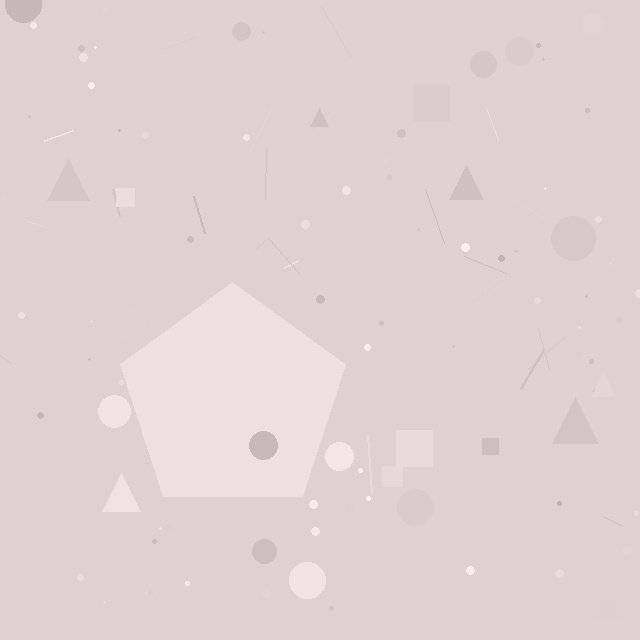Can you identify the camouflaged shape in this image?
The camouflaged shape is a pentagon.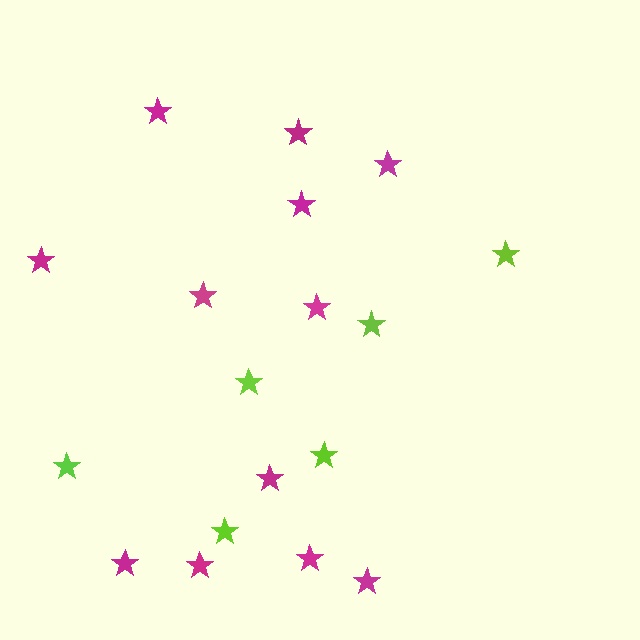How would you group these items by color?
There are 2 groups: one group of magenta stars (12) and one group of lime stars (6).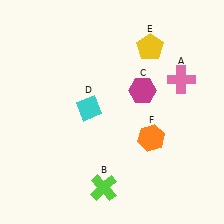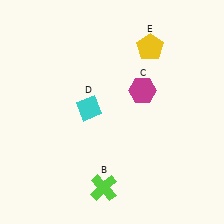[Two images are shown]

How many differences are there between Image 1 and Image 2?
There are 2 differences between the two images.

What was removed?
The orange hexagon (F), the pink cross (A) were removed in Image 2.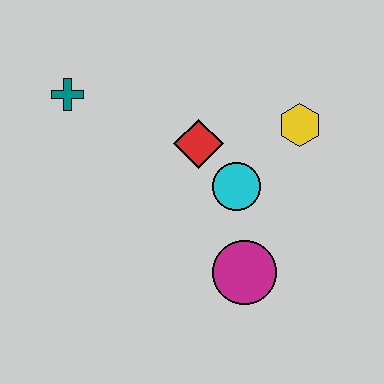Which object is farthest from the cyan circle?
The teal cross is farthest from the cyan circle.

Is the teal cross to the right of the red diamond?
No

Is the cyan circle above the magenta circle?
Yes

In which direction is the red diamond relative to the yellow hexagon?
The red diamond is to the left of the yellow hexagon.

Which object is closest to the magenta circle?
The cyan circle is closest to the magenta circle.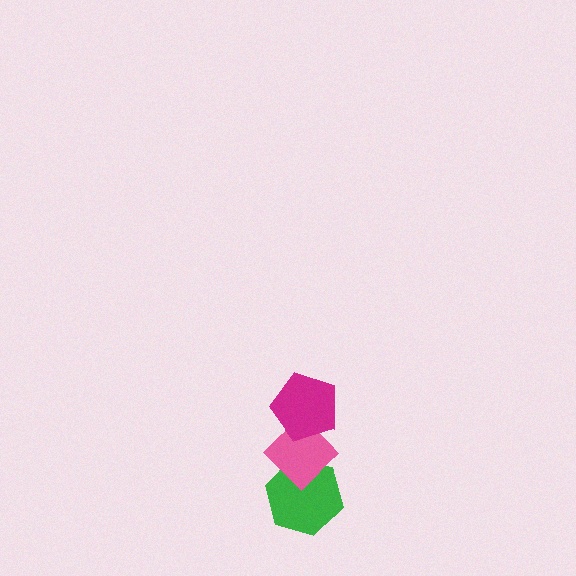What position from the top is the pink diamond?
The pink diamond is 2nd from the top.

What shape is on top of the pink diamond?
The magenta pentagon is on top of the pink diamond.